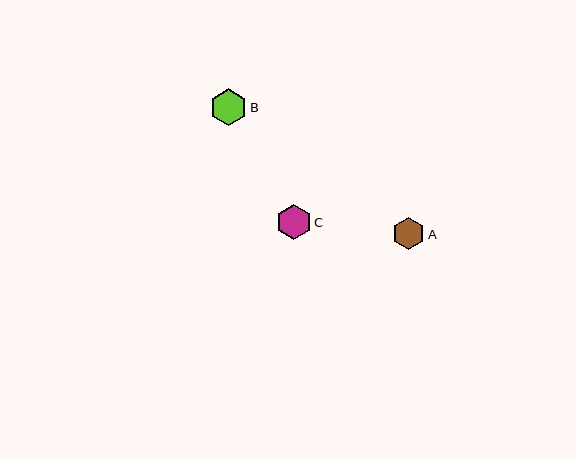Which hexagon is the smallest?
Hexagon A is the smallest with a size of approximately 32 pixels.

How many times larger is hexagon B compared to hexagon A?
Hexagon B is approximately 1.1 times the size of hexagon A.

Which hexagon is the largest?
Hexagon B is the largest with a size of approximately 37 pixels.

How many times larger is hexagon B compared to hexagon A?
Hexagon B is approximately 1.1 times the size of hexagon A.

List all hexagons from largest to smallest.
From largest to smallest: B, C, A.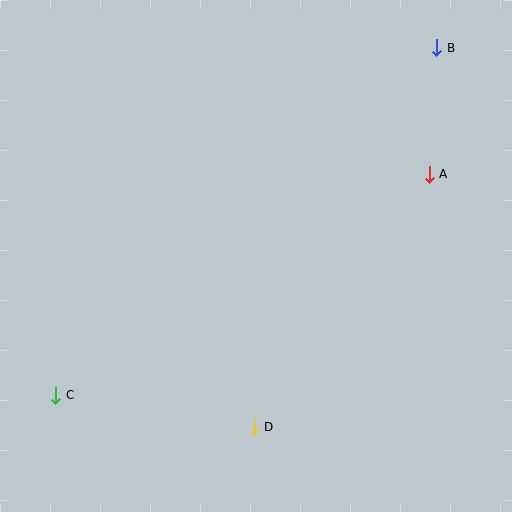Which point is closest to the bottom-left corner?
Point C is closest to the bottom-left corner.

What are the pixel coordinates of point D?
Point D is at (254, 427).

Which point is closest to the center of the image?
Point D at (254, 427) is closest to the center.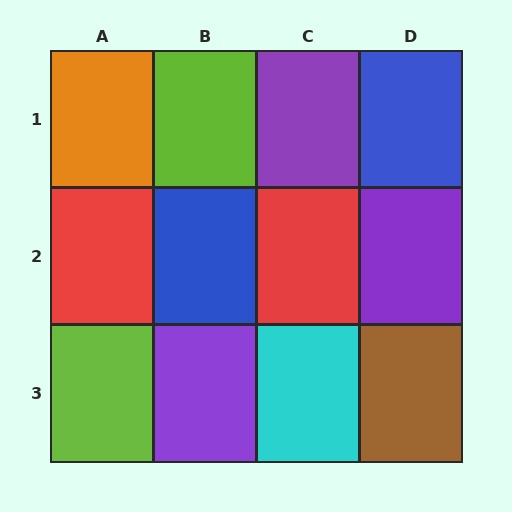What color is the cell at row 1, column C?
Purple.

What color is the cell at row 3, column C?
Cyan.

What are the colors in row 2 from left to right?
Red, blue, red, purple.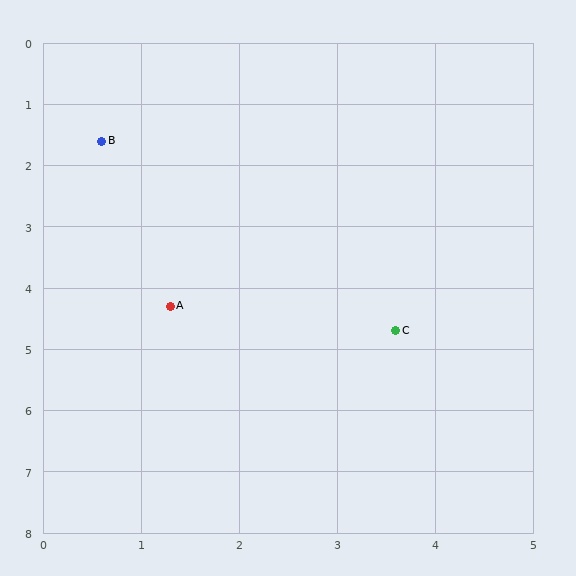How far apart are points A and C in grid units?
Points A and C are about 2.3 grid units apart.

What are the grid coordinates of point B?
Point B is at approximately (0.6, 1.6).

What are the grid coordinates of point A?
Point A is at approximately (1.3, 4.3).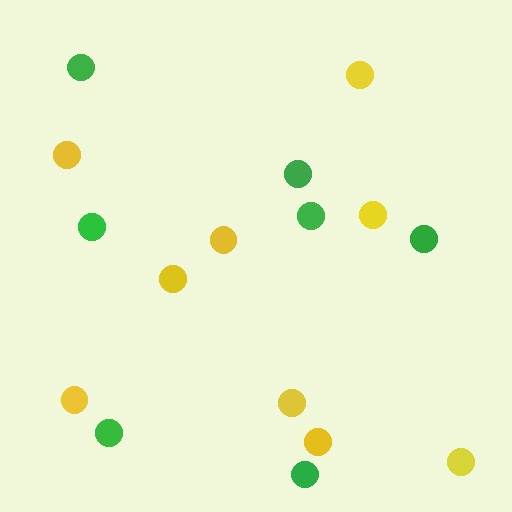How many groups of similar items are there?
There are 2 groups: one group of yellow circles (9) and one group of green circles (7).